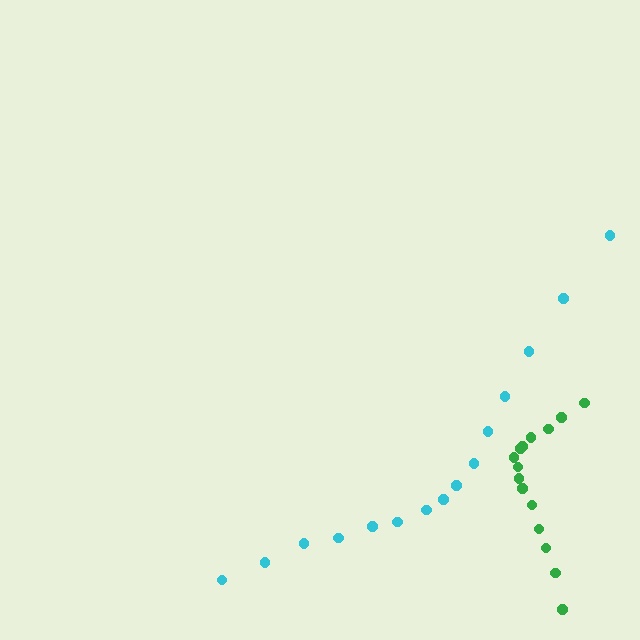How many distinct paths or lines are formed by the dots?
There are 2 distinct paths.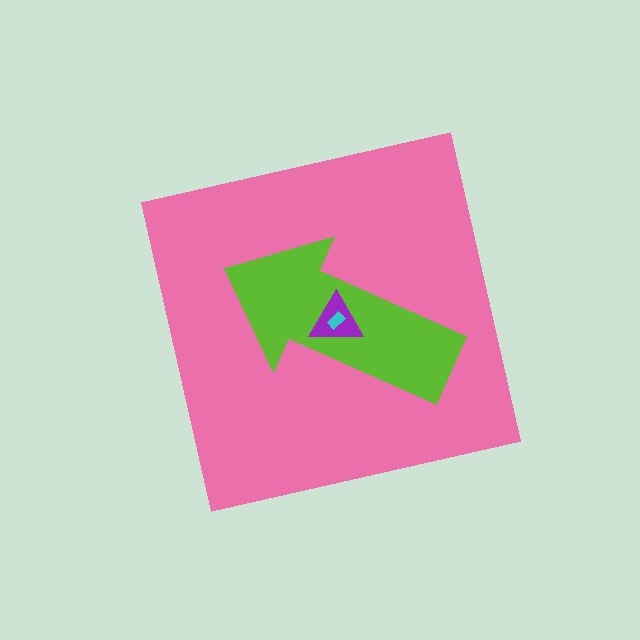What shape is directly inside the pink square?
The lime arrow.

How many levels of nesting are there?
4.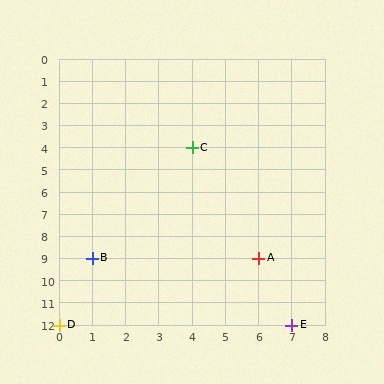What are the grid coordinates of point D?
Point D is at grid coordinates (0, 12).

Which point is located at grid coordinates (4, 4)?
Point C is at (4, 4).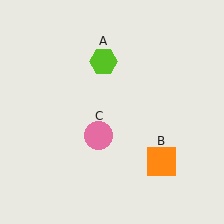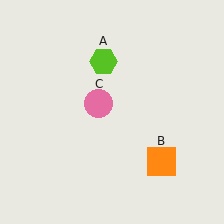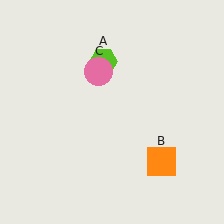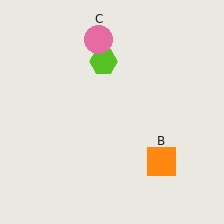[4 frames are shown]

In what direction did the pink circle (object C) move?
The pink circle (object C) moved up.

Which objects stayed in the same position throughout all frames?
Lime hexagon (object A) and orange square (object B) remained stationary.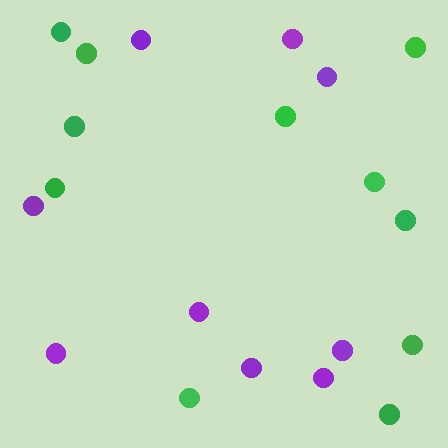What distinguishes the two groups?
There are 2 groups: one group of purple circles (9) and one group of green circles (11).